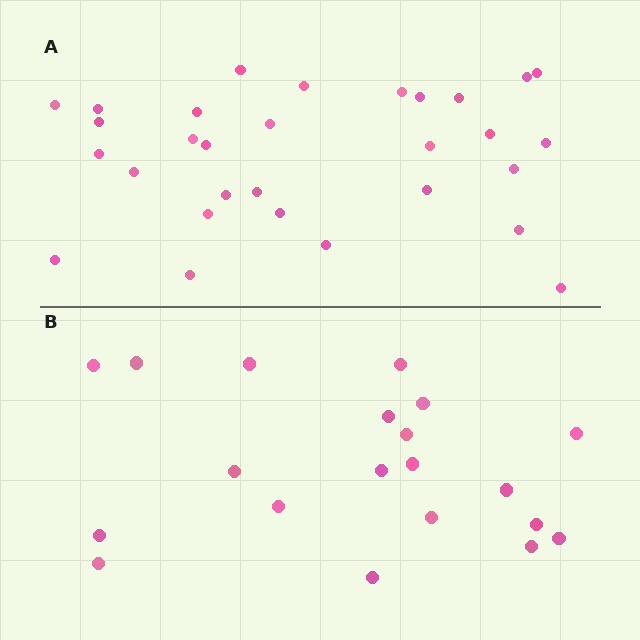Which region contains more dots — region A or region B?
Region A (the top region) has more dots.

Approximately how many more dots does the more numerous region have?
Region A has roughly 10 or so more dots than region B.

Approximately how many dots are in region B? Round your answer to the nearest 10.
About 20 dots.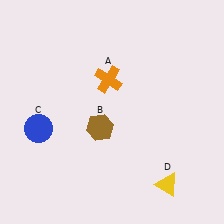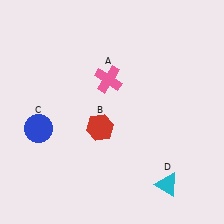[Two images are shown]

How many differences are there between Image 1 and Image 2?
There are 3 differences between the two images.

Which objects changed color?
A changed from orange to pink. B changed from brown to red. D changed from yellow to cyan.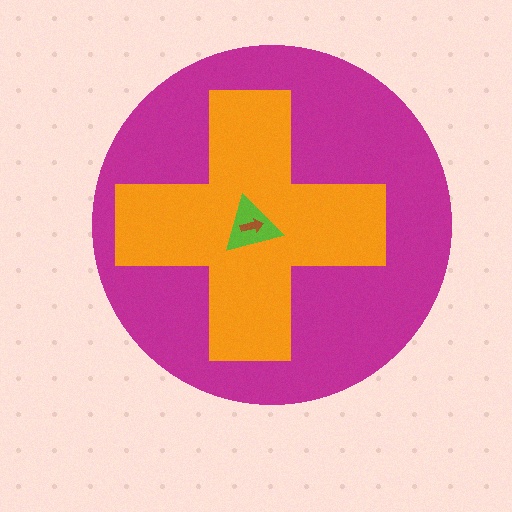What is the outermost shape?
The magenta circle.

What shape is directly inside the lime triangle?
The brown arrow.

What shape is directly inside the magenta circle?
The orange cross.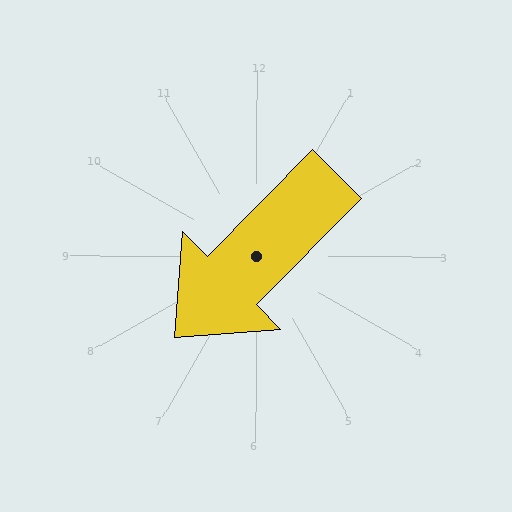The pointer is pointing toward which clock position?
Roughly 7 o'clock.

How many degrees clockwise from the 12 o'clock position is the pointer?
Approximately 225 degrees.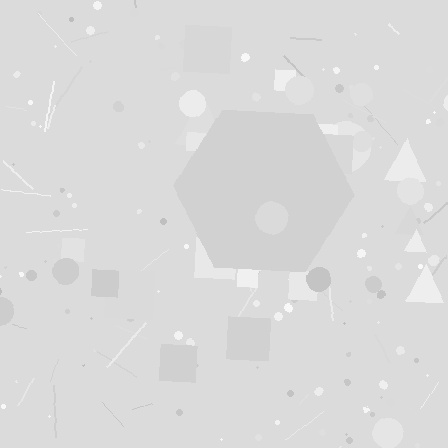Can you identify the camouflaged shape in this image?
The camouflaged shape is a hexagon.